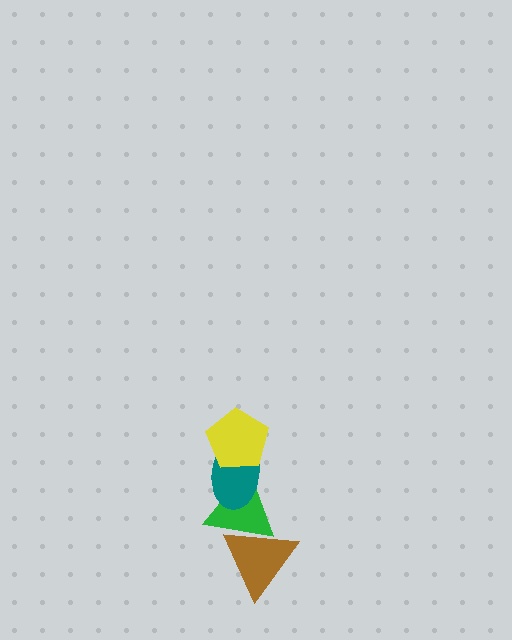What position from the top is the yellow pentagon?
The yellow pentagon is 1st from the top.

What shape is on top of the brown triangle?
The green triangle is on top of the brown triangle.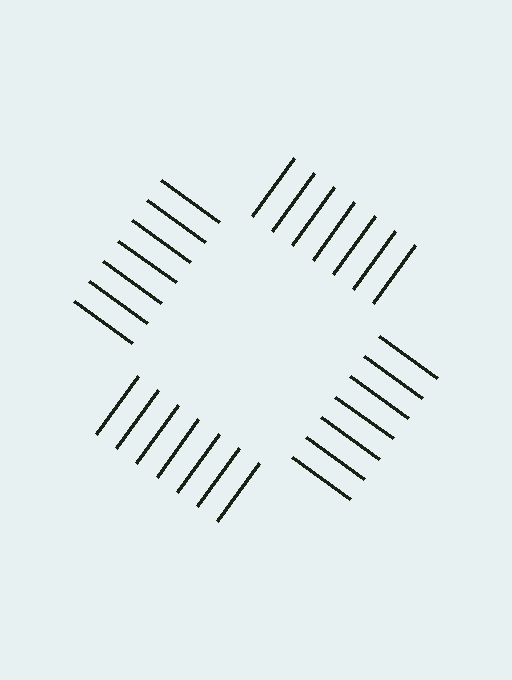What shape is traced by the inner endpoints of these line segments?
An illusory square — the line segments terminate on its edges but no continuous stroke is drawn.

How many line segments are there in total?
28 — 7 along each of the 4 edges.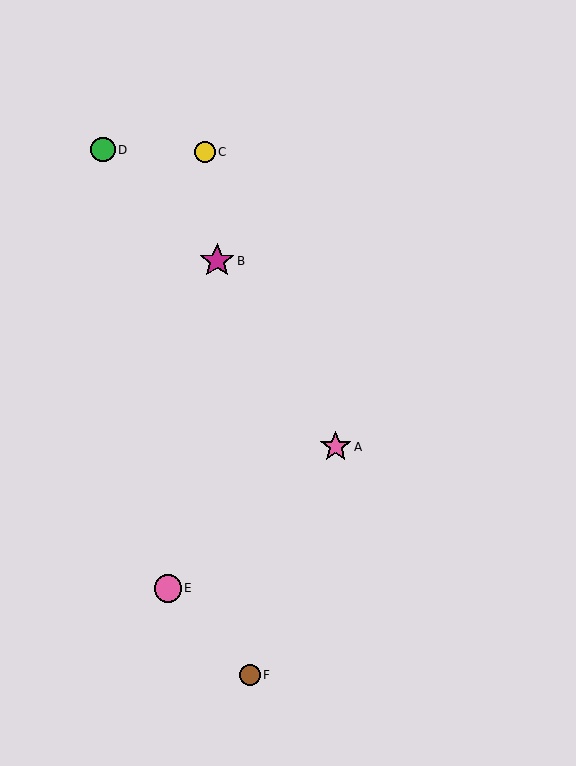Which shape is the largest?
The magenta star (labeled B) is the largest.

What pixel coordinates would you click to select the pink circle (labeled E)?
Click at (168, 588) to select the pink circle E.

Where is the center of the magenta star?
The center of the magenta star is at (217, 261).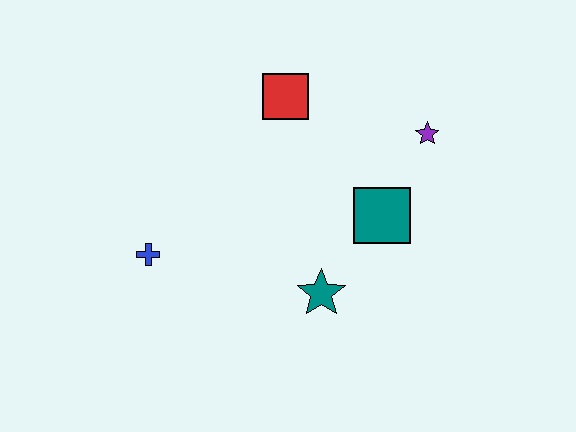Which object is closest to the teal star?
The teal square is closest to the teal star.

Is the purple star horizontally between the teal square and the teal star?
No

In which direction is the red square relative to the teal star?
The red square is above the teal star.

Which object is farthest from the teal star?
The red square is farthest from the teal star.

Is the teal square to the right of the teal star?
Yes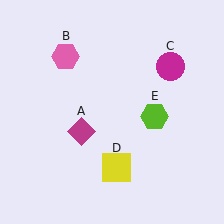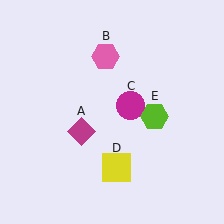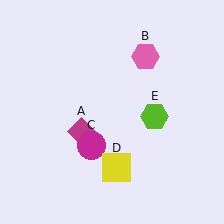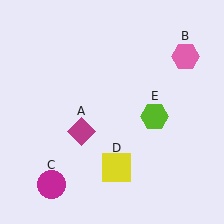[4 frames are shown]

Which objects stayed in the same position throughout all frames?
Magenta diamond (object A) and yellow square (object D) and lime hexagon (object E) remained stationary.